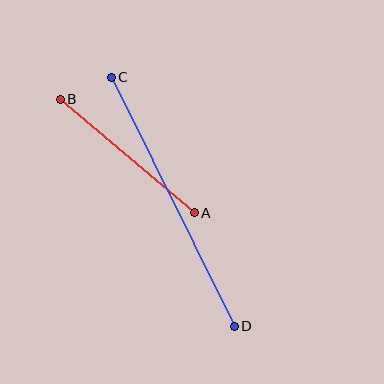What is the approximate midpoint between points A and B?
The midpoint is at approximately (127, 156) pixels.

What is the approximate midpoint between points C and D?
The midpoint is at approximately (173, 202) pixels.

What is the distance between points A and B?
The distance is approximately 176 pixels.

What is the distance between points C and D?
The distance is approximately 278 pixels.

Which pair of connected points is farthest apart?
Points C and D are farthest apart.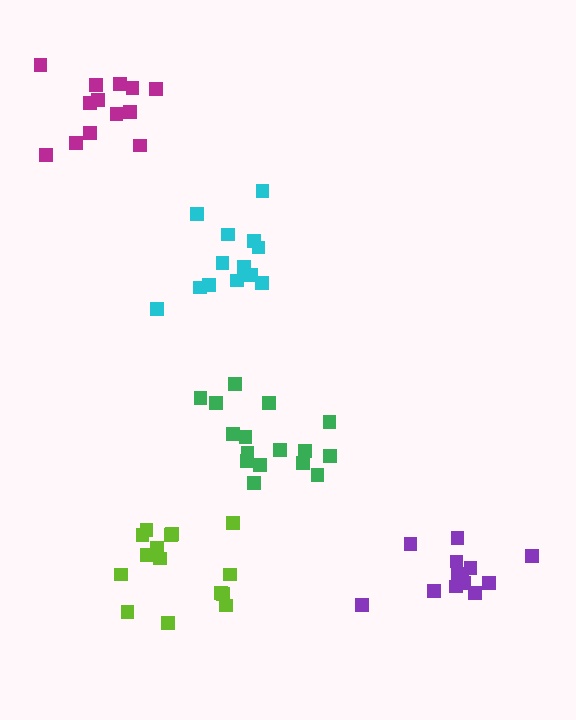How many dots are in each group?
Group 1: 15 dots, Group 2: 13 dots, Group 3: 13 dots, Group 4: 16 dots, Group 5: 13 dots (70 total).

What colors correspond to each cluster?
The clusters are colored: lime, cyan, magenta, green, purple.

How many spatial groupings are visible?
There are 5 spatial groupings.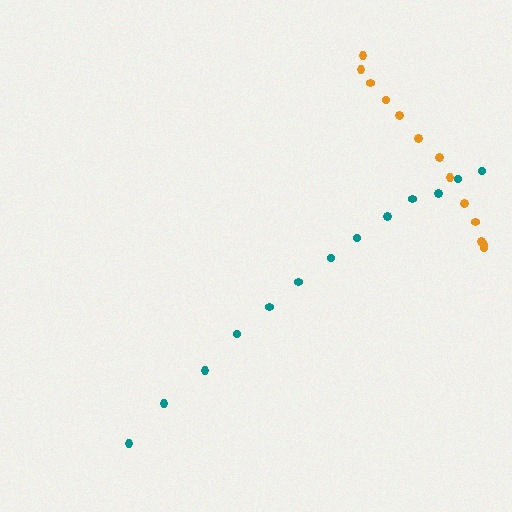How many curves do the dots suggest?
There are 2 distinct paths.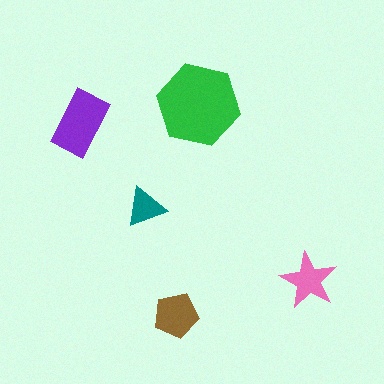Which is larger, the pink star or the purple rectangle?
The purple rectangle.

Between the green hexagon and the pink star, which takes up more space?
The green hexagon.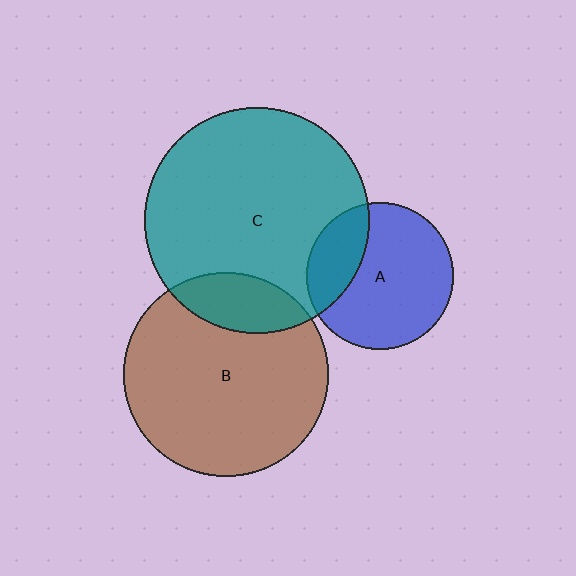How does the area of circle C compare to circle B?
Approximately 1.2 times.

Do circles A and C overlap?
Yes.